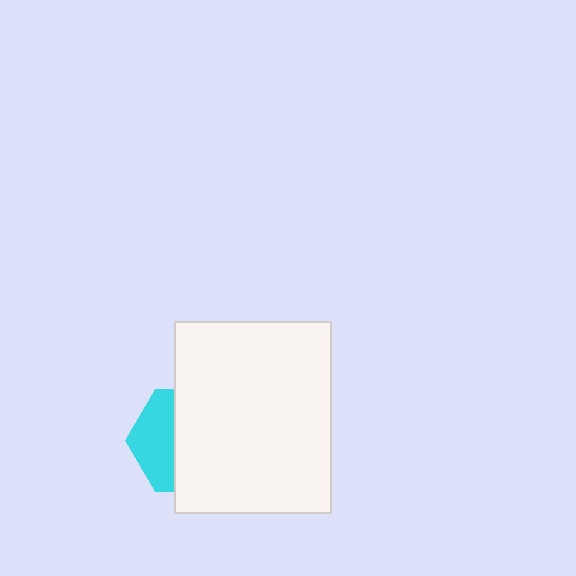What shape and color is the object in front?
The object in front is a white rectangle.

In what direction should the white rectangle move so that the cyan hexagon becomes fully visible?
The white rectangle should move right. That is the shortest direction to clear the overlap and leave the cyan hexagon fully visible.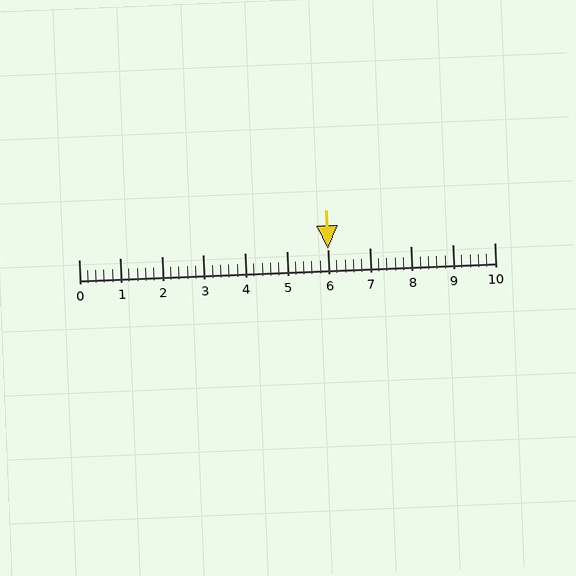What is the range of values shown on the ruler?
The ruler shows values from 0 to 10.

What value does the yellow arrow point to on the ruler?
The yellow arrow points to approximately 6.0.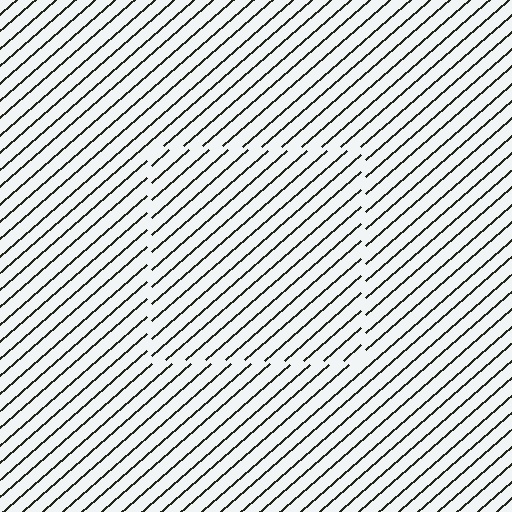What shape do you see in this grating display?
An illusory square. The interior of the shape contains the same grating, shifted by half a period — the contour is defined by the phase discontinuity where line-ends from the inner and outer gratings abut.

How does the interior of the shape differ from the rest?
The interior of the shape contains the same grating, shifted by half a period — the contour is defined by the phase discontinuity where line-ends from the inner and outer gratings abut.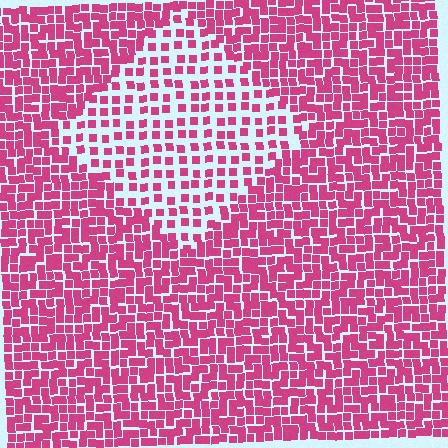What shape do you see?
I see a diamond.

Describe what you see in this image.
The image contains small magenta elements arranged at two different densities. A diamond-shaped region is visible where the elements are less densely packed than the surrounding area.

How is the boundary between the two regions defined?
The boundary is defined by a change in element density (approximately 2.1x ratio). All elements are the same color, size, and shape.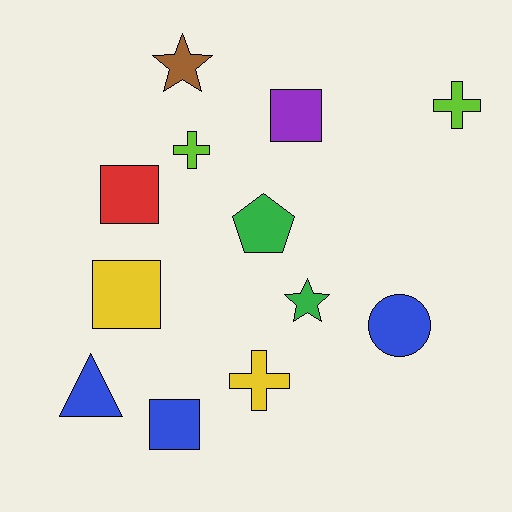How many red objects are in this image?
There is 1 red object.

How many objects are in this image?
There are 12 objects.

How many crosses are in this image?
There are 3 crosses.